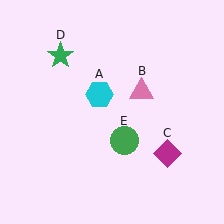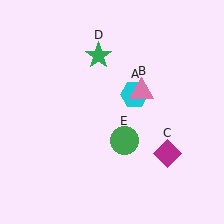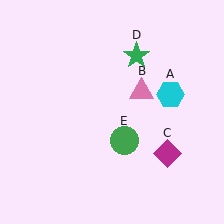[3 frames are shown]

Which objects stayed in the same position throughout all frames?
Pink triangle (object B) and magenta diamond (object C) and green circle (object E) remained stationary.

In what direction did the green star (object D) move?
The green star (object D) moved right.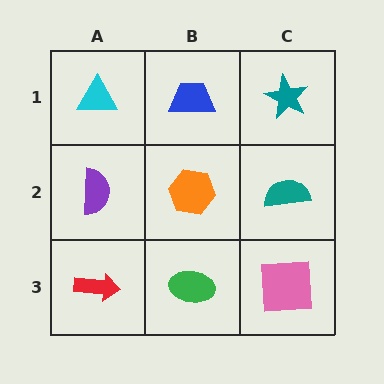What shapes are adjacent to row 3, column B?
An orange hexagon (row 2, column B), a red arrow (row 3, column A), a pink square (row 3, column C).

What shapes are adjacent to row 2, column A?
A cyan triangle (row 1, column A), a red arrow (row 3, column A), an orange hexagon (row 2, column B).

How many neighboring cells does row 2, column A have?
3.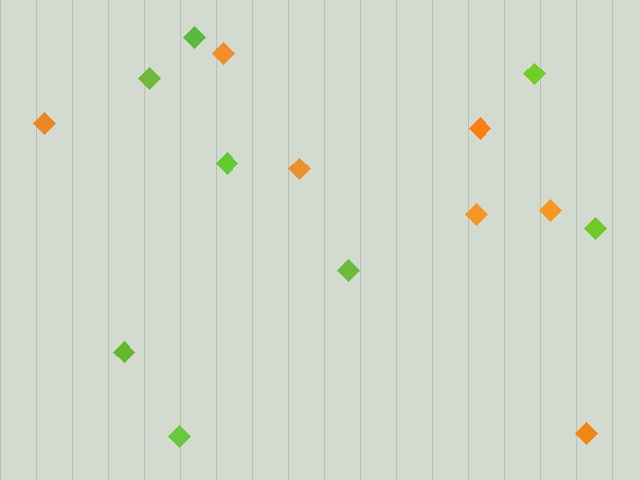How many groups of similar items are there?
There are 2 groups: one group of lime diamonds (8) and one group of orange diamonds (7).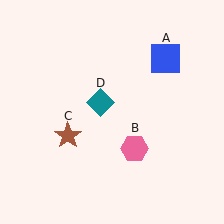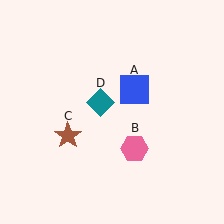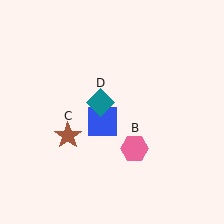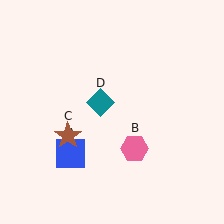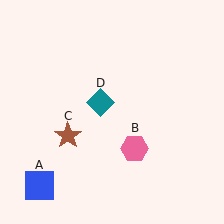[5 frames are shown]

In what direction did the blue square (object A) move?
The blue square (object A) moved down and to the left.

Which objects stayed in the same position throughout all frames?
Pink hexagon (object B) and brown star (object C) and teal diamond (object D) remained stationary.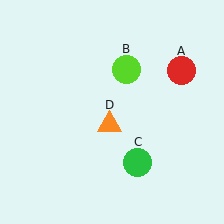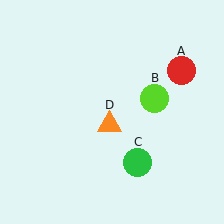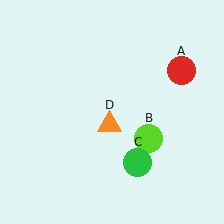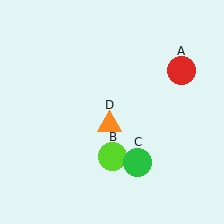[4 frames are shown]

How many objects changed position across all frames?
1 object changed position: lime circle (object B).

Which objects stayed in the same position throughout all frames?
Red circle (object A) and green circle (object C) and orange triangle (object D) remained stationary.